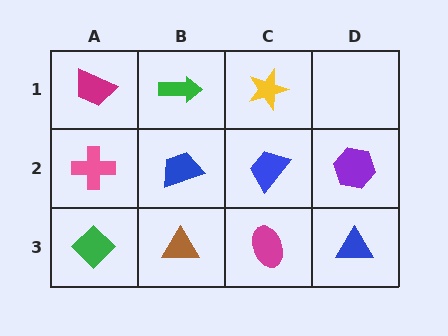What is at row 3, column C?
A magenta ellipse.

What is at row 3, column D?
A blue triangle.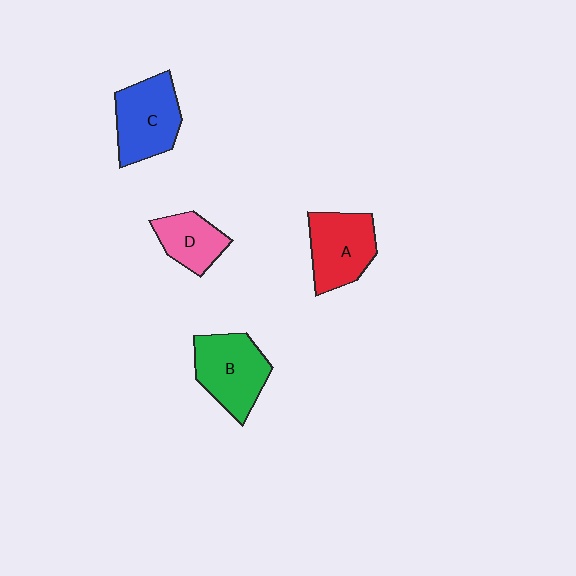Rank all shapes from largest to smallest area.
From largest to smallest: B (green), C (blue), A (red), D (pink).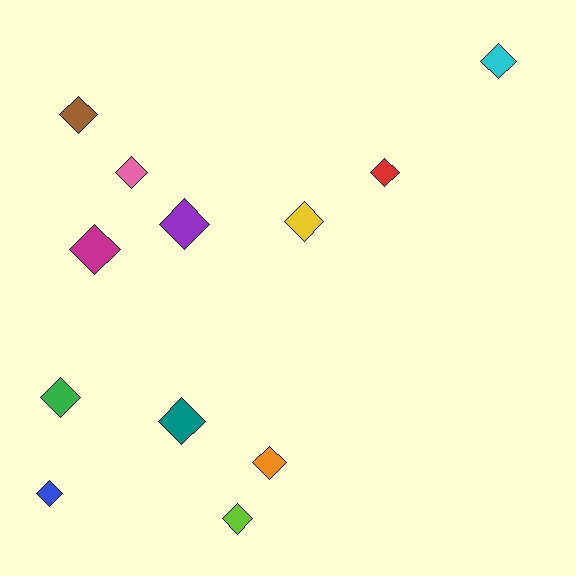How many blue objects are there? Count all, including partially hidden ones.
There is 1 blue object.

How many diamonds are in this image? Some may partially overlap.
There are 12 diamonds.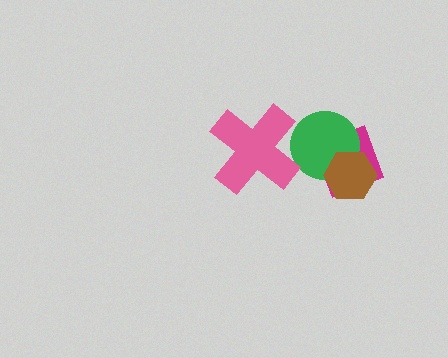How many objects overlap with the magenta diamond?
2 objects overlap with the magenta diamond.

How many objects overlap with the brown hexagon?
2 objects overlap with the brown hexagon.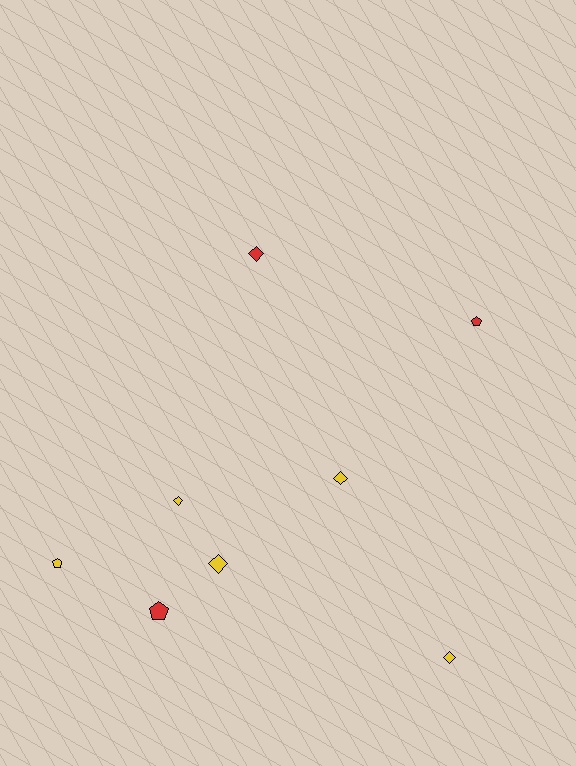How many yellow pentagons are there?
There is 1 yellow pentagon.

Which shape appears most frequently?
Diamond, with 5 objects.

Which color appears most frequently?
Yellow, with 5 objects.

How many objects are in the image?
There are 8 objects.